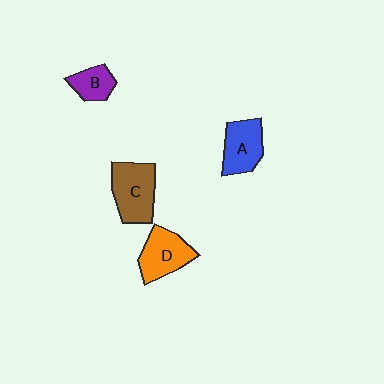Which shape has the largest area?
Shape C (brown).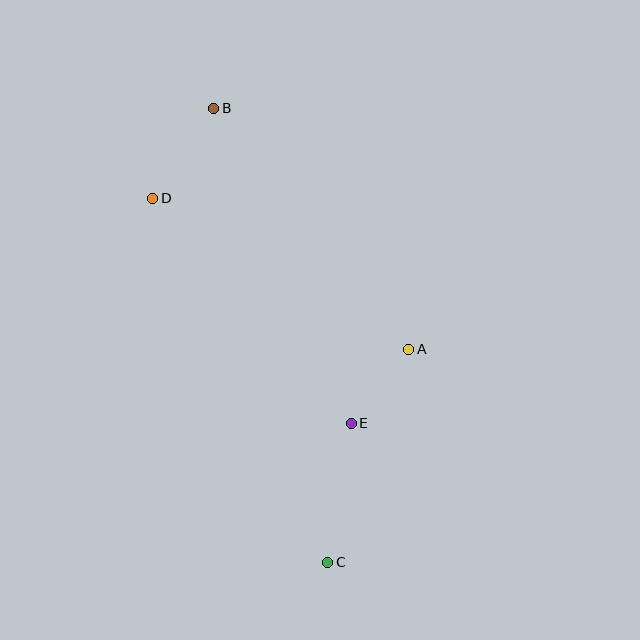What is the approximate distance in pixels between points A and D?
The distance between A and D is approximately 297 pixels.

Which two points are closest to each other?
Points A and E are closest to each other.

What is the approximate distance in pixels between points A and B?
The distance between A and B is approximately 310 pixels.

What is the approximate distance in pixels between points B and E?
The distance between B and E is approximately 344 pixels.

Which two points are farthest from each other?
Points B and C are farthest from each other.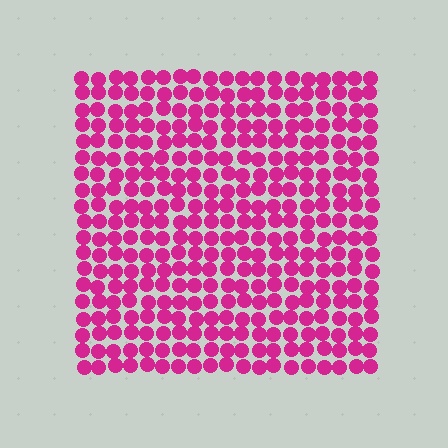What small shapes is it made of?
It is made of small circles.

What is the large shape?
The large shape is a square.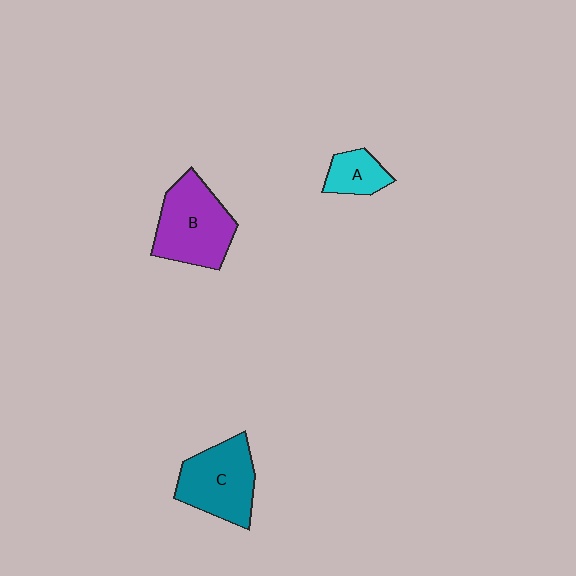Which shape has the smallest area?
Shape A (cyan).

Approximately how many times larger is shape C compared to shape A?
Approximately 2.2 times.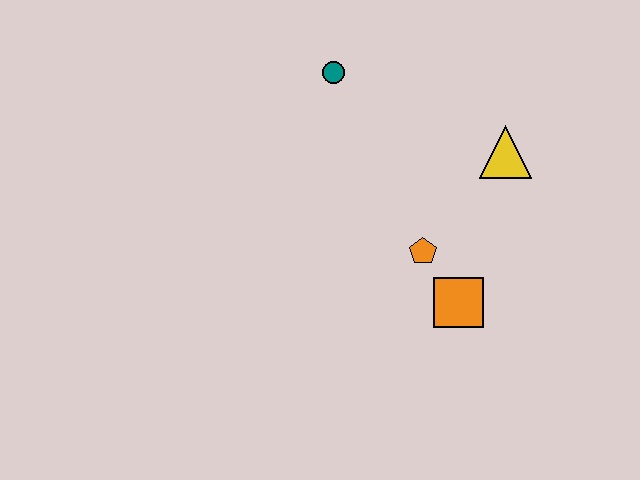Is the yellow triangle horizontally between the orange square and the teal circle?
No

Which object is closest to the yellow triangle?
The orange pentagon is closest to the yellow triangle.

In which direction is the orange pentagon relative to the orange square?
The orange pentagon is above the orange square.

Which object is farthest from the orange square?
The teal circle is farthest from the orange square.